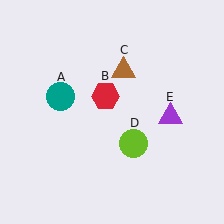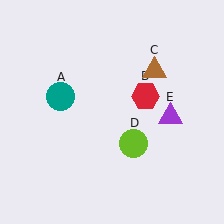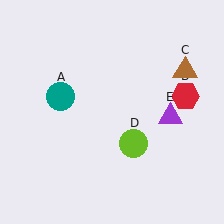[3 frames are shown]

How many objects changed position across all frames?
2 objects changed position: red hexagon (object B), brown triangle (object C).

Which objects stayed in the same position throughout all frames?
Teal circle (object A) and lime circle (object D) and purple triangle (object E) remained stationary.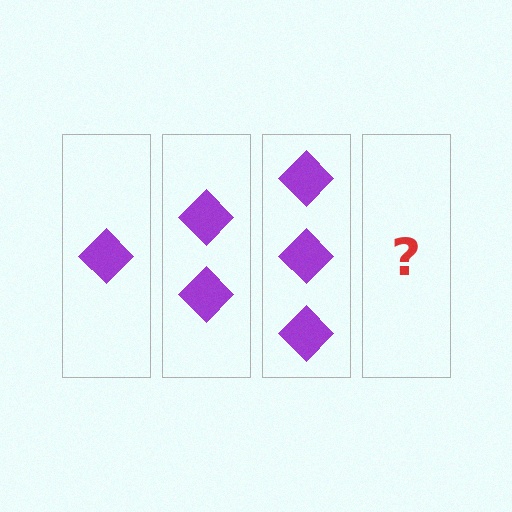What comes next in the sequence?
The next element should be 4 diamonds.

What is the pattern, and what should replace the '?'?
The pattern is that each step adds one more diamond. The '?' should be 4 diamonds.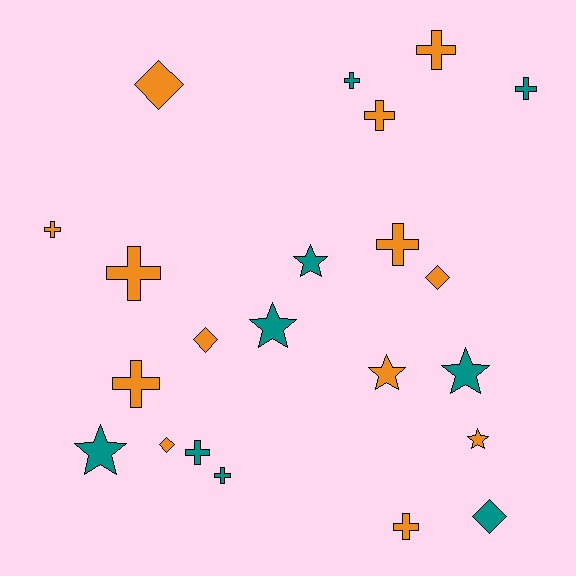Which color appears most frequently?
Orange, with 13 objects.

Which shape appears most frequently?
Cross, with 11 objects.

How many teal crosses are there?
There are 4 teal crosses.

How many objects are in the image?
There are 22 objects.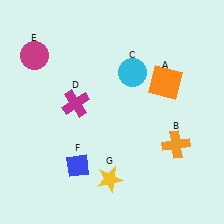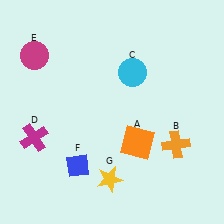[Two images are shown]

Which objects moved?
The objects that moved are: the orange square (A), the magenta cross (D).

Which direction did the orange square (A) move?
The orange square (A) moved down.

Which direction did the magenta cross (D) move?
The magenta cross (D) moved left.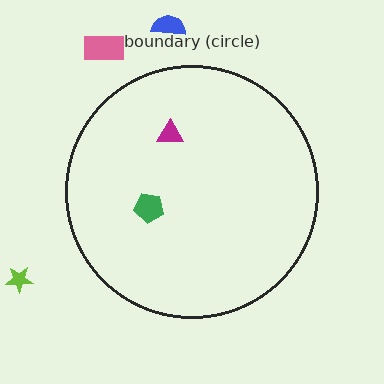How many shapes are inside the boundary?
2 inside, 3 outside.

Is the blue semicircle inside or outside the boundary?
Outside.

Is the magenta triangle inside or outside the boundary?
Inside.